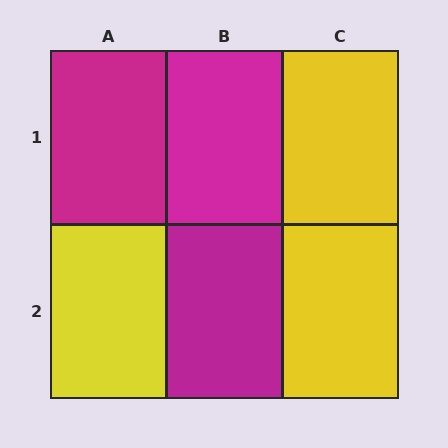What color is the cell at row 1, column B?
Magenta.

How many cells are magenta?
3 cells are magenta.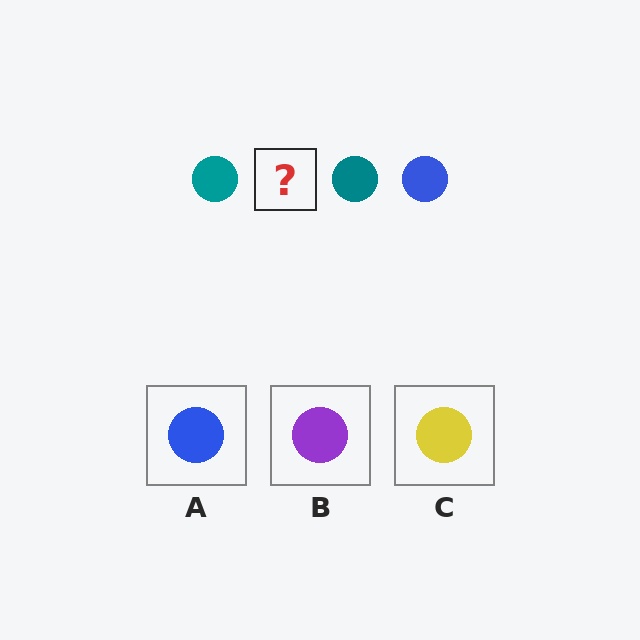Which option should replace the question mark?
Option A.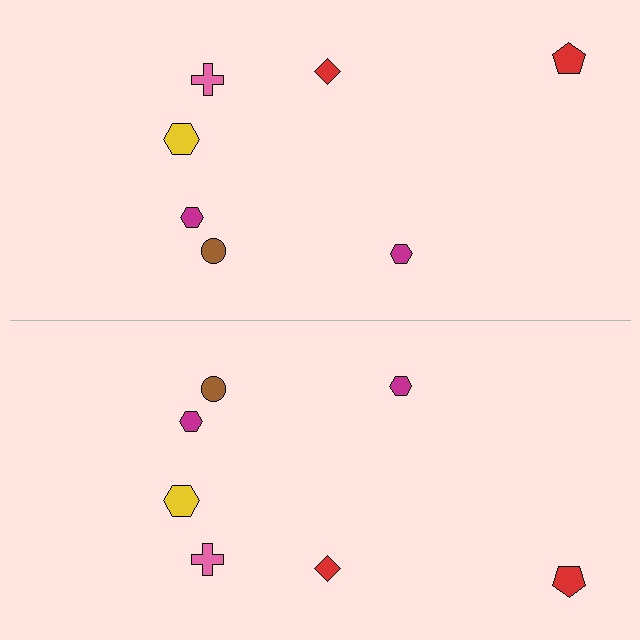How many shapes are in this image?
There are 14 shapes in this image.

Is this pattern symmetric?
Yes, this pattern has bilateral (reflection) symmetry.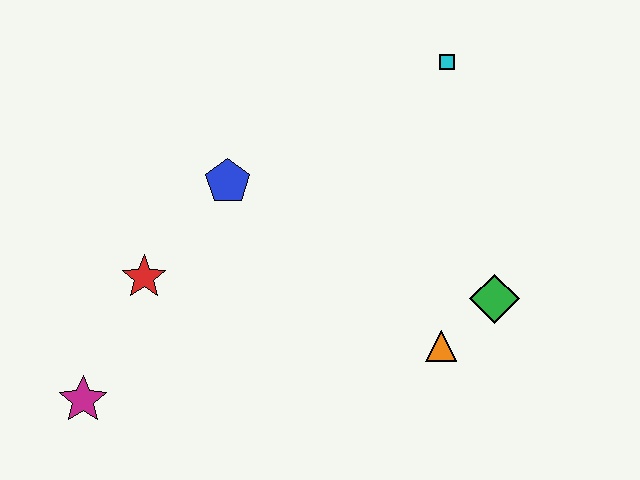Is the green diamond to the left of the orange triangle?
No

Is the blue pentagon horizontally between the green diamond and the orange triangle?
No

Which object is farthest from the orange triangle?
The magenta star is farthest from the orange triangle.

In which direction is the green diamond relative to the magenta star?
The green diamond is to the right of the magenta star.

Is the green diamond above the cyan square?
No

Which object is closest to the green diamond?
The orange triangle is closest to the green diamond.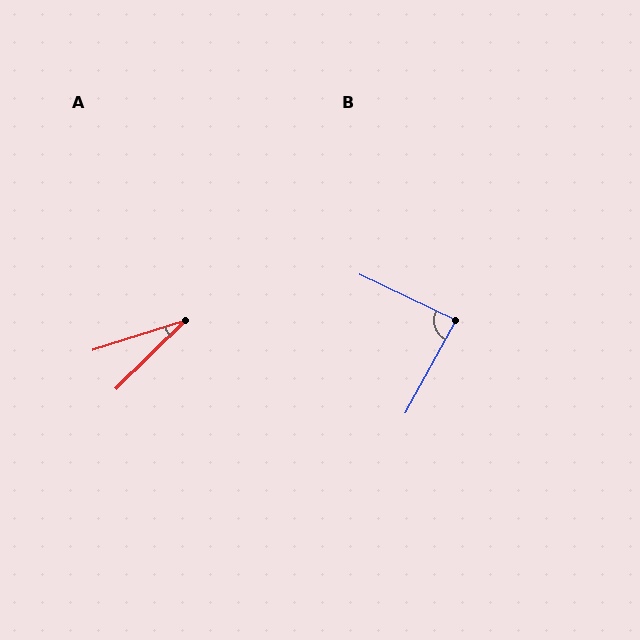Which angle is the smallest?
A, at approximately 27 degrees.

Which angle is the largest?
B, at approximately 87 degrees.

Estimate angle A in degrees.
Approximately 27 degrees.